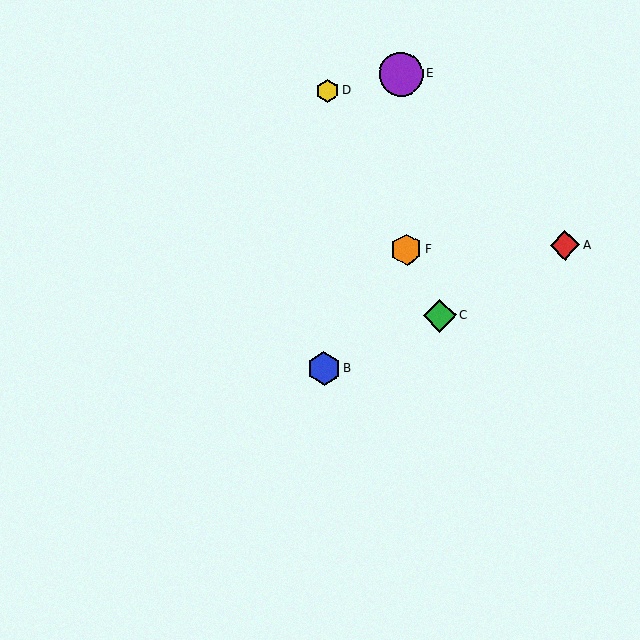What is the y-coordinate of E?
Object E is at y≈74.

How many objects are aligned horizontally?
2 objects (A, F) are aligned horizontally.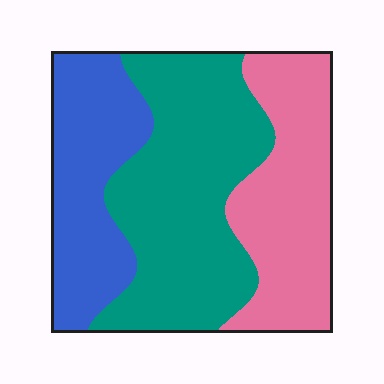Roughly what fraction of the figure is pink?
Pink covers 30% of the figure.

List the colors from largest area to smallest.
From largest to smallest: teal, pink, blue.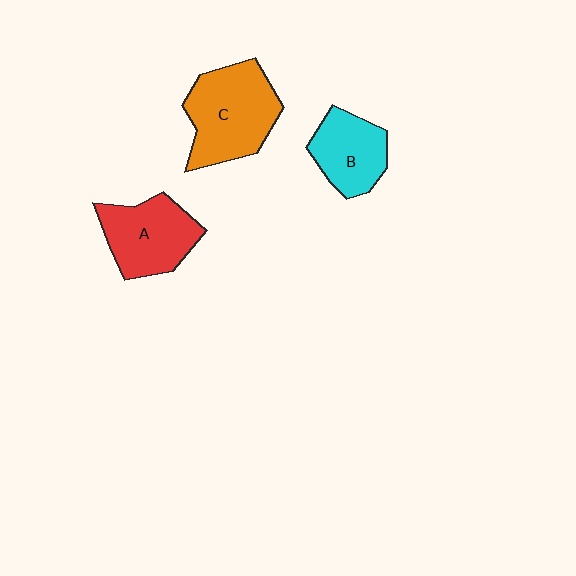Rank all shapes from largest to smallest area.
From largest to smallest: C (orange), A (red), B (cyan).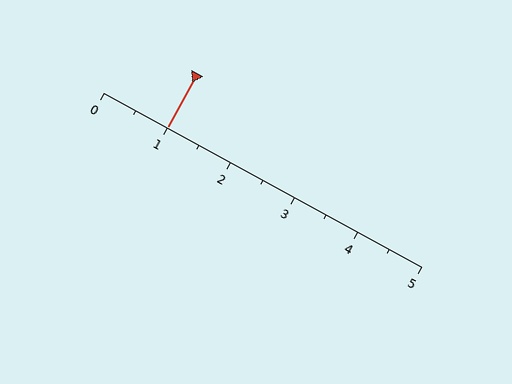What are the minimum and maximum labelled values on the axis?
The axis runs from 0 to 5.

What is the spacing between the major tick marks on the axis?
The major ticks are spaced 1 apart.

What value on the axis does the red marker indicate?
The marker indicates approximately 1.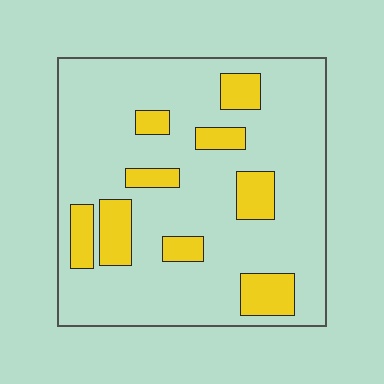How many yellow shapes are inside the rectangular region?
9.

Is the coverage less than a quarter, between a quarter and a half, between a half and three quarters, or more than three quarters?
Less than a quarter.